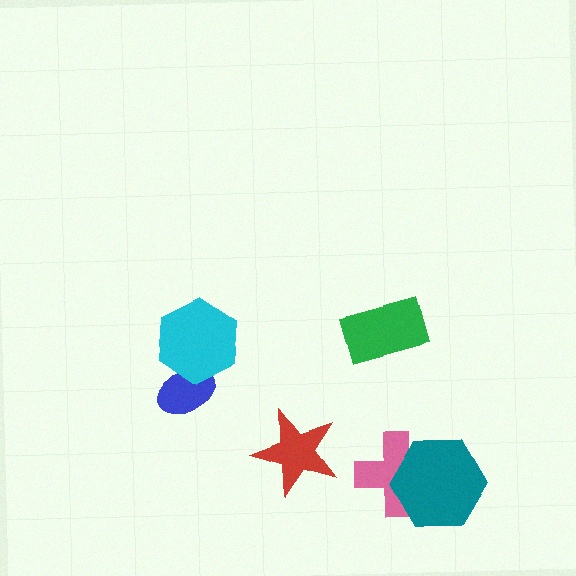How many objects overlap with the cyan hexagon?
1 object overlaps with the cyan hexagon.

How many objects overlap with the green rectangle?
0 objects overlap with the green rectangle.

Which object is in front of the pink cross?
The teal hexagon is in front of the pink cross.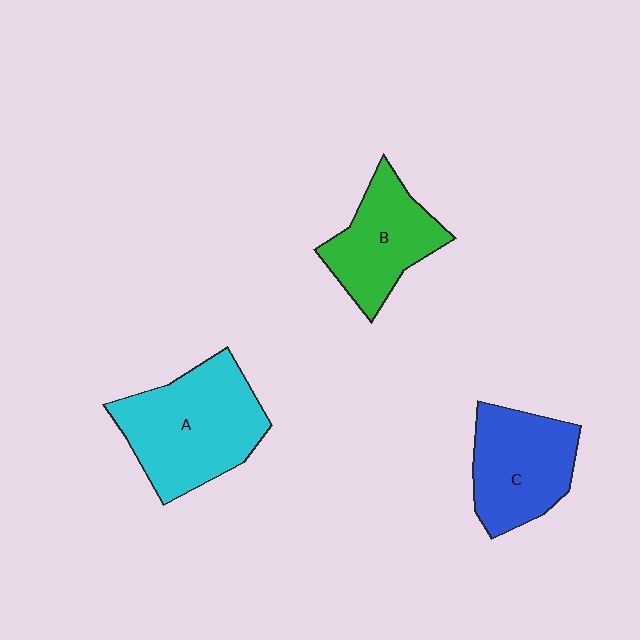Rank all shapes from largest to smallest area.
From largest to smallest: A (cyan), C (blue), B (green).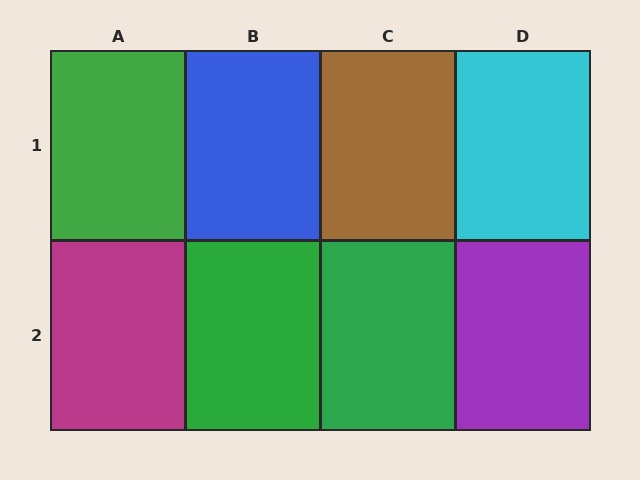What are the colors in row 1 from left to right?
Green, blue, brown, cyan.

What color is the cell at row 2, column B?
Green.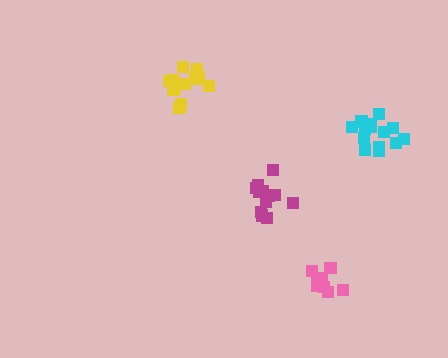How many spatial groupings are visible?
There are 4 spatial groupings.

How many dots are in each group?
Group 1: 12 dots, Group 2: 14 dots, Group 3: 8 dots, Group 4: 13 dots (47 total).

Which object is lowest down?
The pink cluster is bottommost.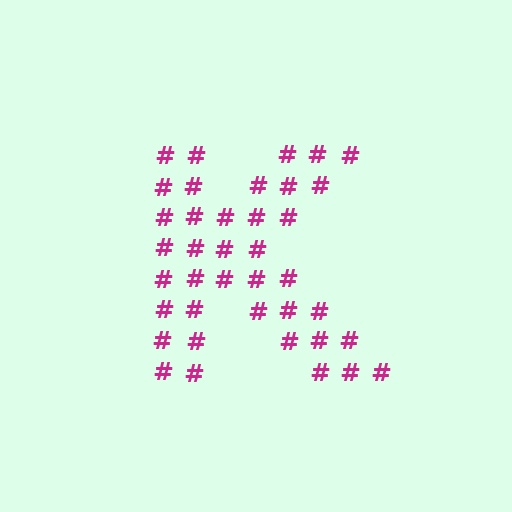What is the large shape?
The large shape is the letter K.